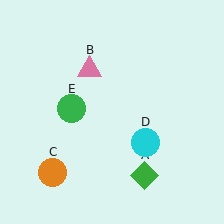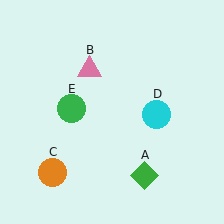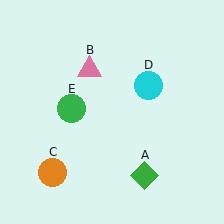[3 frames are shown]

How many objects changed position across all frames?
1 object changed position: cyan circle (object D).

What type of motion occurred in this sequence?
The cyan circle (object D) rotated counterclockwise around the center of the scene.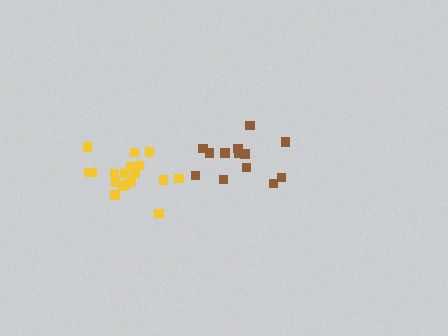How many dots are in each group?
Group 1: 18 dots, Group 2: 13 dots (31 total).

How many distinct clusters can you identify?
There are 2 distinct clusters.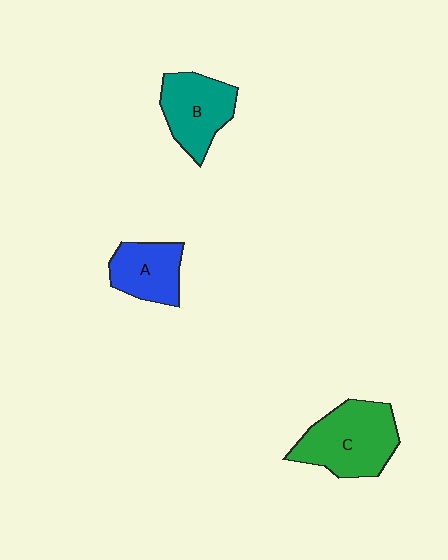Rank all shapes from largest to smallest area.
From largest to smallest: C (green), B (teal), A (blue).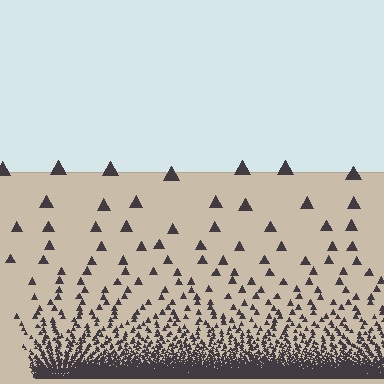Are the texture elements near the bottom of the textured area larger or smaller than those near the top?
Smaller. The gradient is inverted — elements near the bottom are smaller and denser.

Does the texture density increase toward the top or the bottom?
Density increases toward the bottom.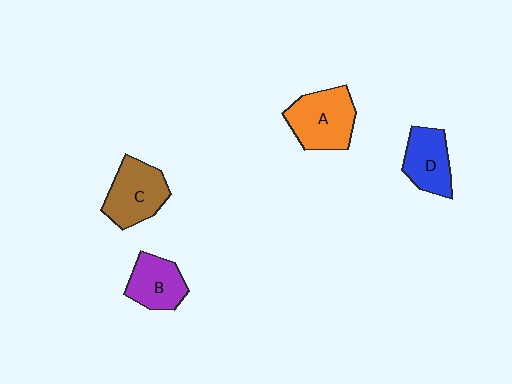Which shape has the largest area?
Shape A (orange).